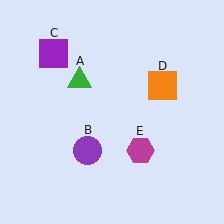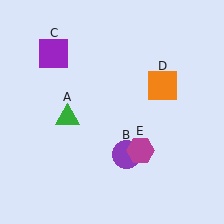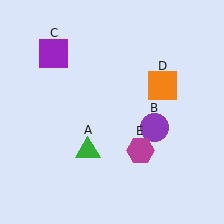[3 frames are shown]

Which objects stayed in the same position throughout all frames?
Purple square (object C) and orange square (object D) and magenta hexagon (object E) remained stationary.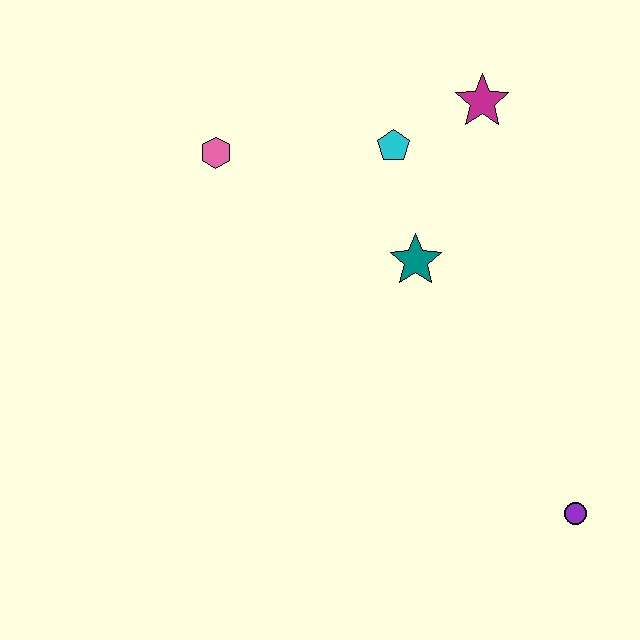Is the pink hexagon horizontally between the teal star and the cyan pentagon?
No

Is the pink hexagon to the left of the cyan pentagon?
Yes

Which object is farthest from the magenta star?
The purple circle is farthest from the magenta star.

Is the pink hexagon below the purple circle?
No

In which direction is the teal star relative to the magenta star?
The teal star is below the magenta star.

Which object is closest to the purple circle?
The teal star is closest to the purple circle.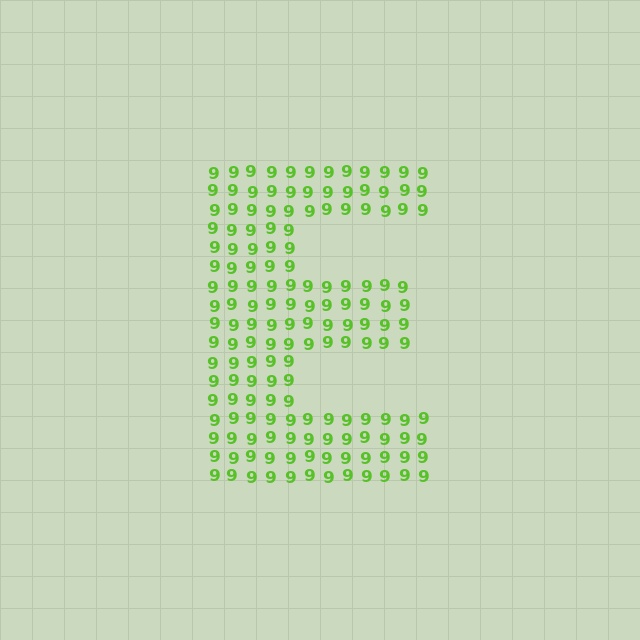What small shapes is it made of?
It is made of small digit 9's.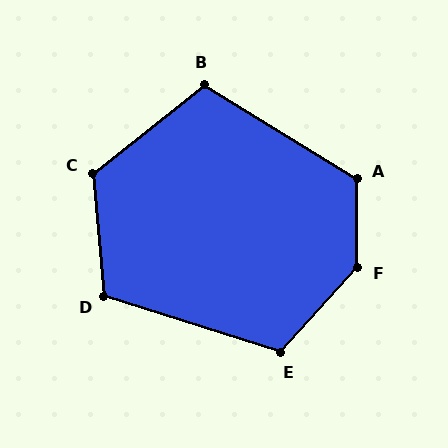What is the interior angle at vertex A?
Approximately 122 degrees (obtuse).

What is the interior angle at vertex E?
Approximately 114 degrees (obtuse).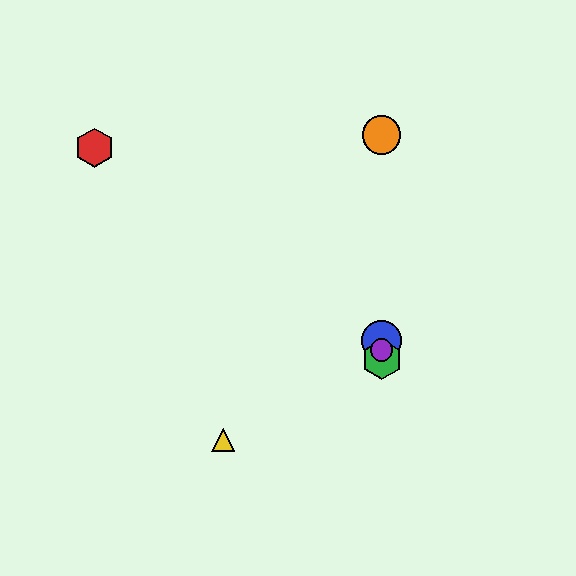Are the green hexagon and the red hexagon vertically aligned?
No, the green hexagon is at x≈382 and the red hexagon is at x≈94.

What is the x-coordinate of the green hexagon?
The green hexagon is at x≈382.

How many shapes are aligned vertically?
4 shapes (the blue circle, the green hexagon, the purple circle, the orange circle) are aligned vertically.